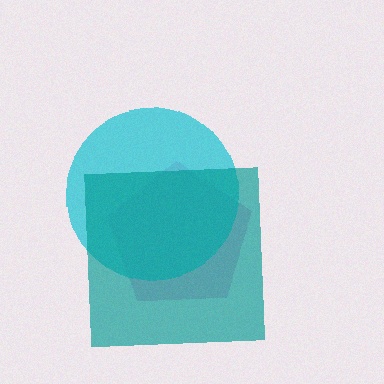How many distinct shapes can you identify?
There are 3 distinct shapes: a pink pentagon, a cyan circle, a teal square.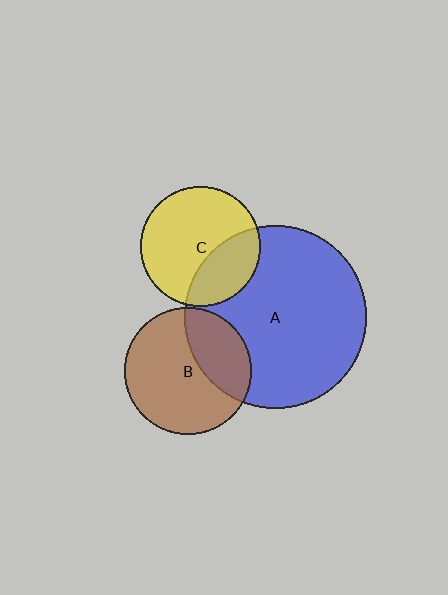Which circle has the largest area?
Circle A (blue).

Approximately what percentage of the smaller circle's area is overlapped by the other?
Approximately 30%.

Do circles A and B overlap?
Yes.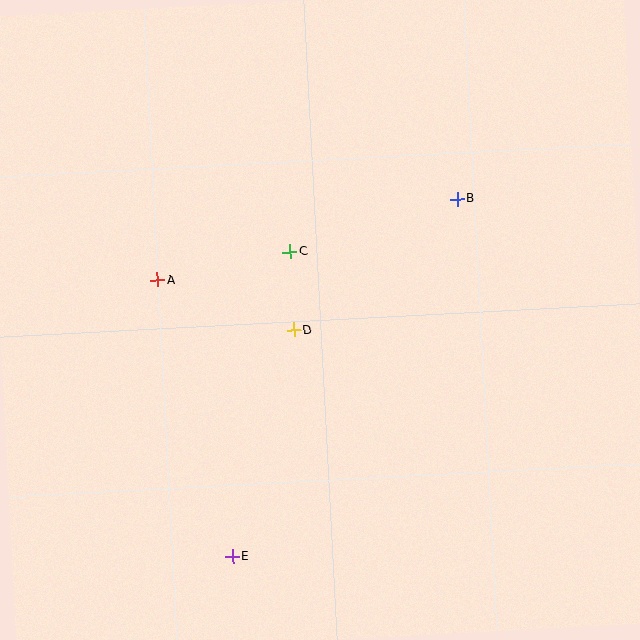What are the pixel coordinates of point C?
Point C is at (290, 252).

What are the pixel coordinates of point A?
Point A is at (158, 280).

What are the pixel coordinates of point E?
Point E is at (233, 556).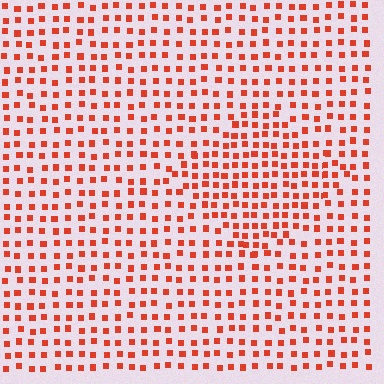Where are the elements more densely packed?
The elements are more densely packed inside the diamond boundary.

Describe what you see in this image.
The image contains small red elements arranged at two different densities. A diamond-shaped region is visible where the elements are more densely packed than the surrounding area.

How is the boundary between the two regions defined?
The boundary is defined by a change in element density (approximately 1.5x ratio). All elements are the same color, size, and shape.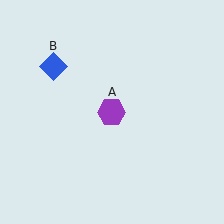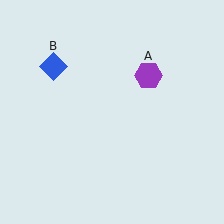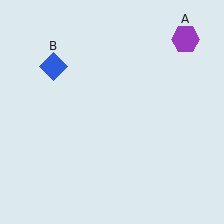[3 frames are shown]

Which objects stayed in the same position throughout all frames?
Blue diamond (object B) remained stationary.